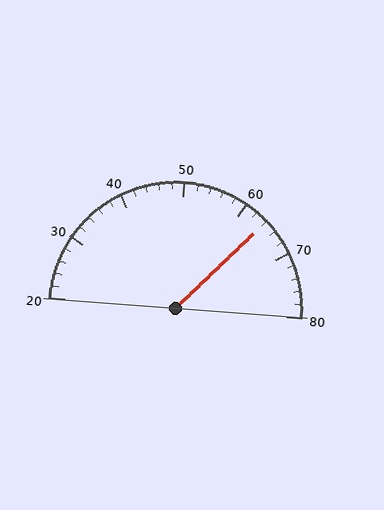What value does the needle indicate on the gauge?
The needle indicates approximately 64.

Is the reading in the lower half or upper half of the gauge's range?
The reading is in the upper half of the range (20 to 80).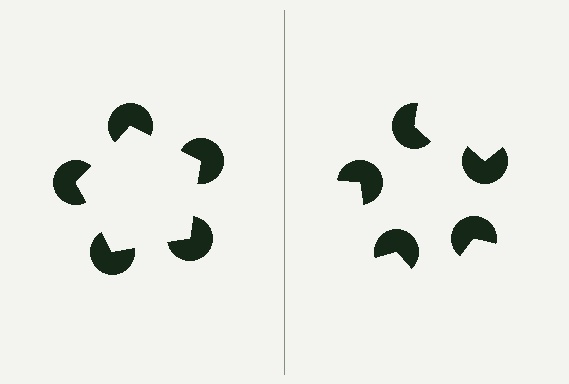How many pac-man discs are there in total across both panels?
10 — 5 on each side.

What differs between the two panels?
The pac-man discs are positioned identically on both sides; only the wedge orientations differ. On the left they align to a pentagon; on the right they are misaligned.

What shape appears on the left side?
An illusory pentagon.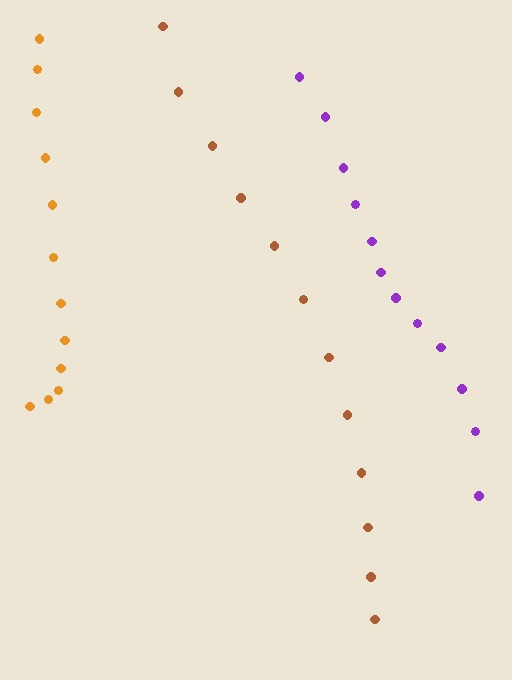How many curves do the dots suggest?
There are 3 distinct paths.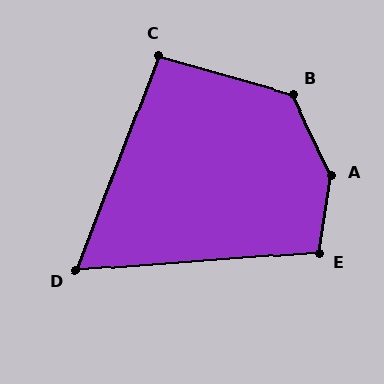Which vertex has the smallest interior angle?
D, at approximately 65 degrees.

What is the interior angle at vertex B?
Approximately 131 degrees (obtuse).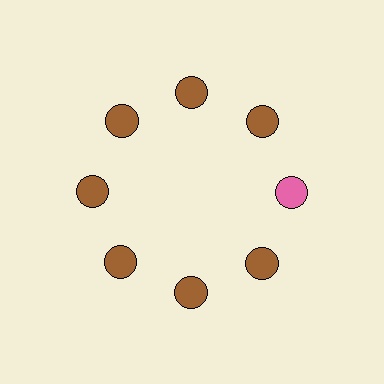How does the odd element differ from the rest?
It has a different color: pink instead of brown.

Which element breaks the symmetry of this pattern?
The pink circle at roughly the 3 o'clock position breaks the symmetry. All other shapes are brown circles.